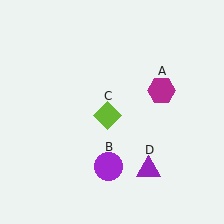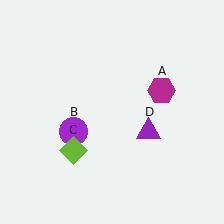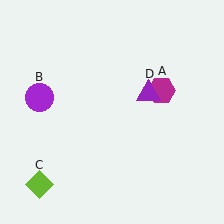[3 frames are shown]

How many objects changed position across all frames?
3 objects changed position: purple circle (object B), lime diamond (object C), purple triangle (object D).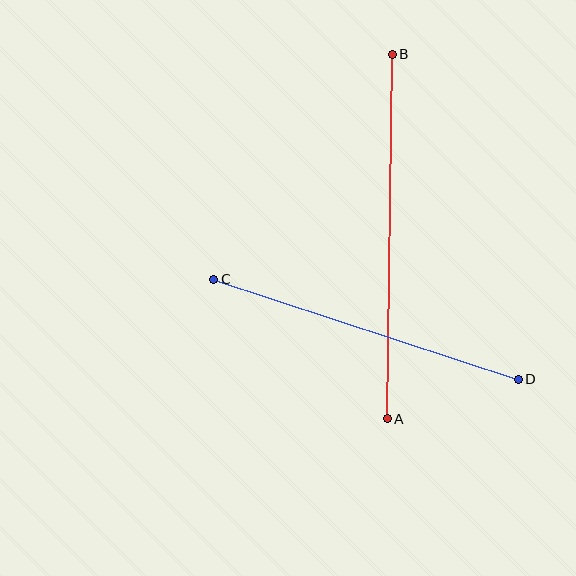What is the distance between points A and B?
The distance is approximately 365 pixels.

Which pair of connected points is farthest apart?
Points A and B are farthest apart.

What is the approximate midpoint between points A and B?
The midpoint is at approximately (390, 237) pixels.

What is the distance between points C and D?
The distance is approximately 321 pixels.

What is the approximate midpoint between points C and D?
The midpoint is at approximately (366, 329) pixels.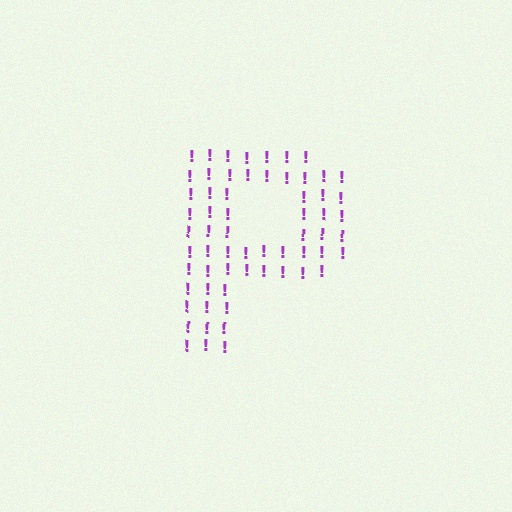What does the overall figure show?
The overall figure shows the letter P.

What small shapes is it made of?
It is made of small exclamation marks.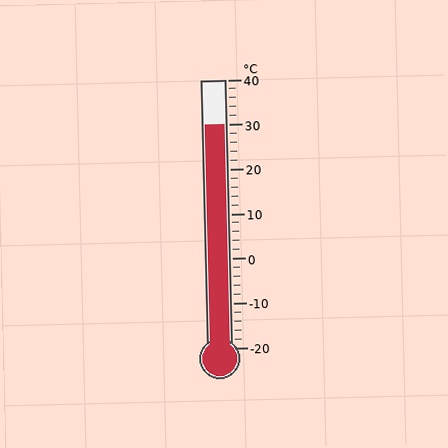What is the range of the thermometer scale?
The thermometer scale ranges from -20°C to 40°C.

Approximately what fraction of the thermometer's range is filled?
The thermometer is filled to approximately 85% of its range.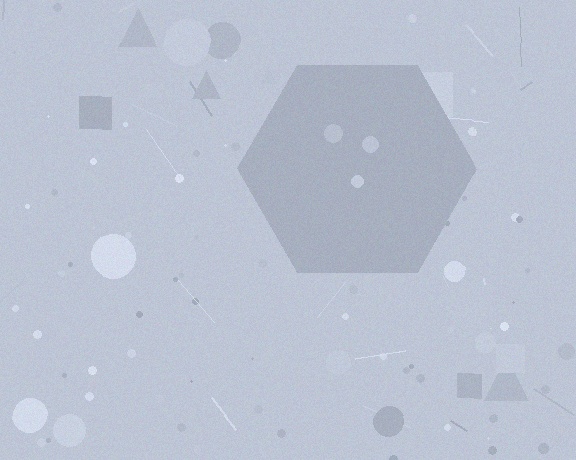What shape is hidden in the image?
A hexagon is hidden in the image.